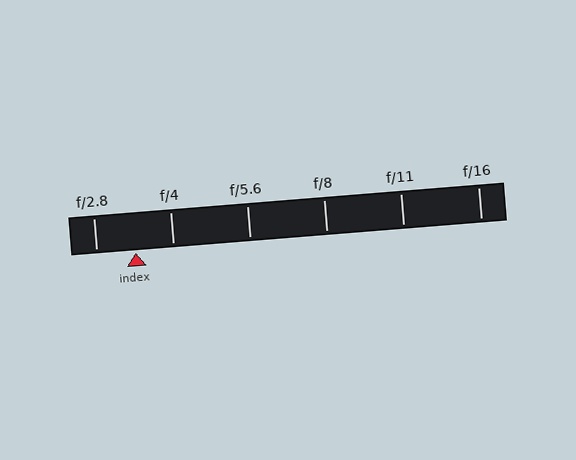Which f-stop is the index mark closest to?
The index mark is closest to f/4.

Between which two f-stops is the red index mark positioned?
The index mark is between f/2.8 and f/4.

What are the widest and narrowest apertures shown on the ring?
The widest aperture shown is f/2.8 and the narrowest is f/16.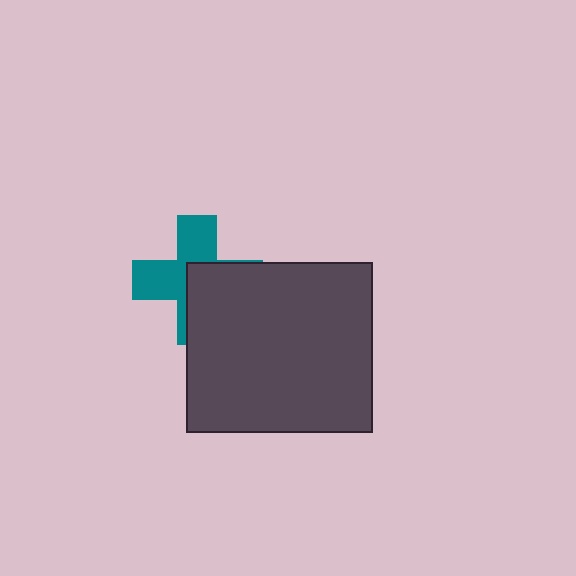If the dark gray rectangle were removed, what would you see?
You would see the complete teal cross.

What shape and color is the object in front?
The object in front is a dark gray rectangle.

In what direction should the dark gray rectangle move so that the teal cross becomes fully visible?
The dark gray rectangle should move toward the lower-right. That is the shortest direction to clear the overlap and leave the teal cross fully visible.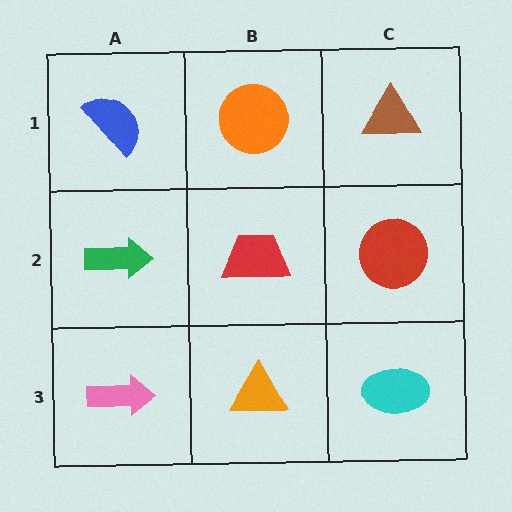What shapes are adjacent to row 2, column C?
A brown triangle (row 1, column C), a cyan ellipse (row 3, column C), a red trapezoid (row 2, column B).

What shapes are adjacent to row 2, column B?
An orange circle (row 1, column B), an orange triangle (row 3, column B), a green arrow (row 2, column A), a red circle (row 2, column C).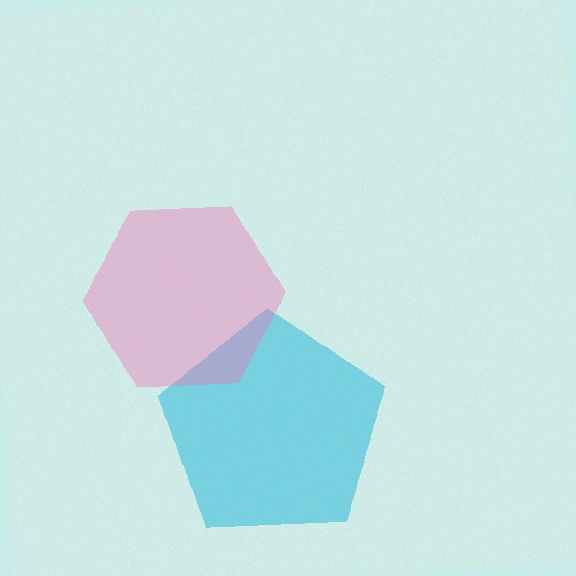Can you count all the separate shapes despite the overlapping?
Yes, there are 2 separate shapes.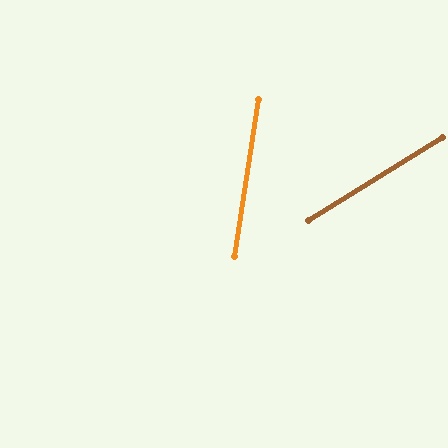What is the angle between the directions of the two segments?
Approximately 50 degrees.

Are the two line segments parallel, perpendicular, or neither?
Neither parallel nor perpendicular — they differ by about 50°.